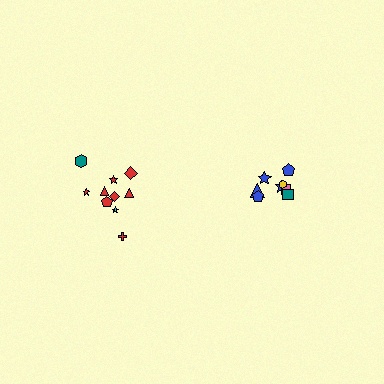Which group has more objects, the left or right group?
The left group.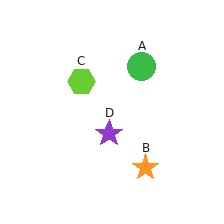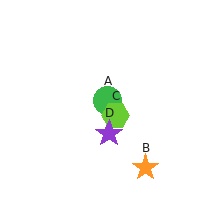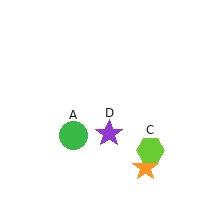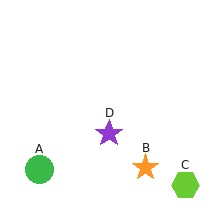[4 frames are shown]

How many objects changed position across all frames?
2 objects changed position: green circle (object A), lime hexagon (object C).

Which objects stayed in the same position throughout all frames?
Orange star (object B) and purple star (object D) remained stationary.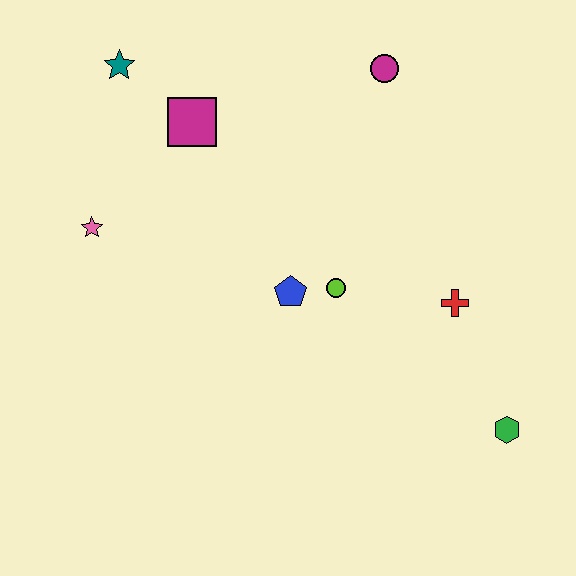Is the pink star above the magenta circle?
No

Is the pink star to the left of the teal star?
Yes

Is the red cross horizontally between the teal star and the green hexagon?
Yes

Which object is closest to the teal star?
The magenta square is closest to the teal star.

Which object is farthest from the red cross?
The teal star is farthest from the red cross.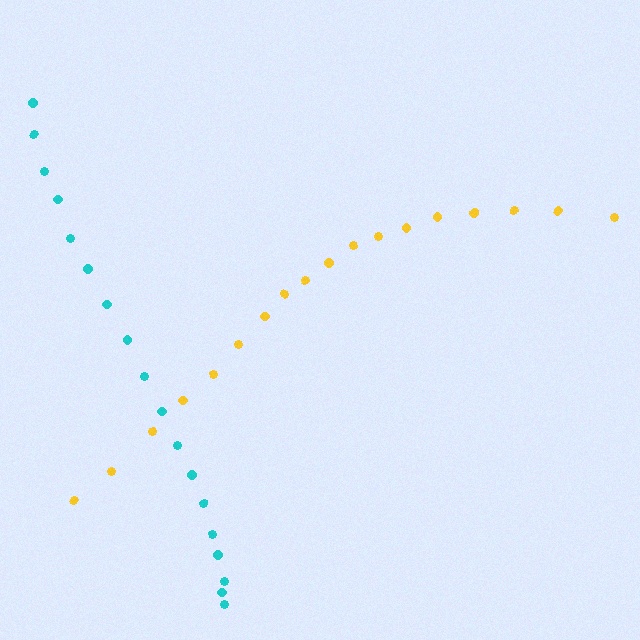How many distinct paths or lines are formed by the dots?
There are 2 distinct paths.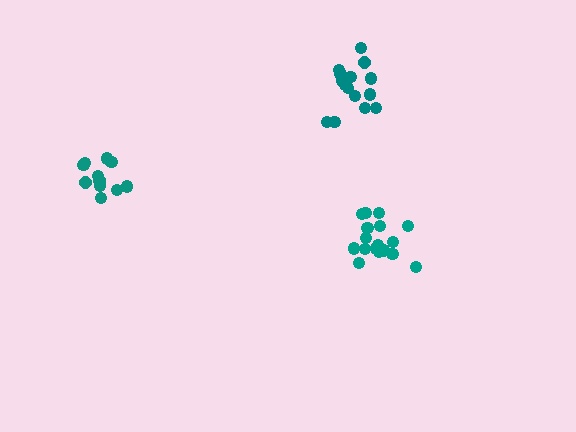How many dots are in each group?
Group 1: 17 dots, Group 2: 16 dots, Group 3: 11 dots (44 total).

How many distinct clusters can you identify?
There are 3 distinct clusters.